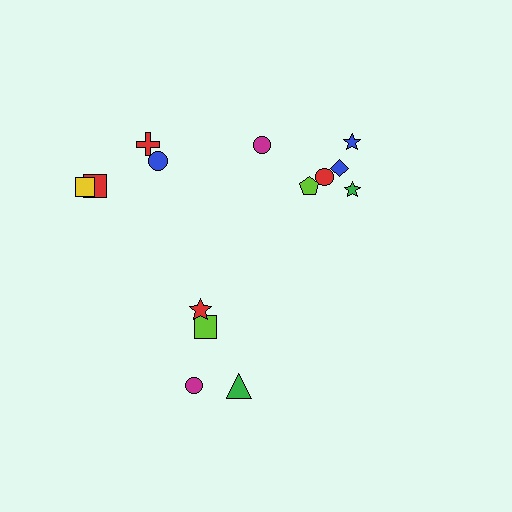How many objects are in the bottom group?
There are 4 objects.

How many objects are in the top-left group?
There are 4 objects.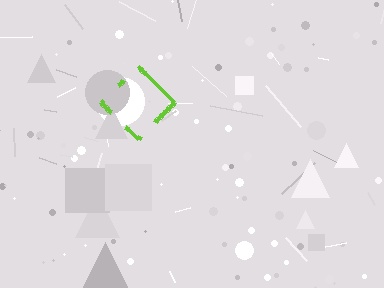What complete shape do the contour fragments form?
The contour fragments form a diamond.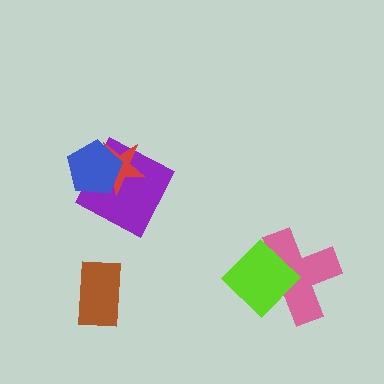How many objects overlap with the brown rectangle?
0 objects overlap with the brown rectangle.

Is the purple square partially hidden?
Yes, it is partially covered by another shape.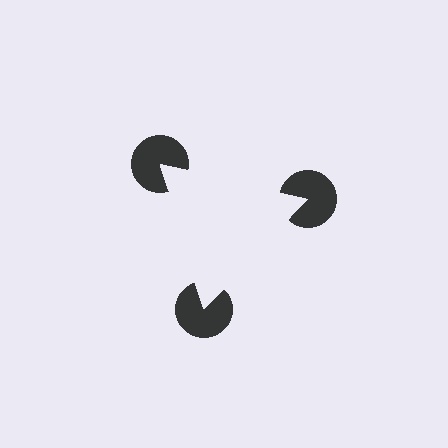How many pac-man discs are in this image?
There are 3 — one at each vertex of the illusory triangle.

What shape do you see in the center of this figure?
An illusory triangle — its edges are inferred from the aligned wedge cuts in the pac-man discs, not physically drawn.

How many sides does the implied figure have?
3 sides.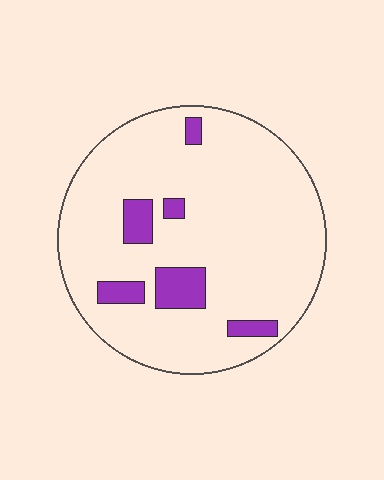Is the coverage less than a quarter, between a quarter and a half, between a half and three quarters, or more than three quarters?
Less than a quarter.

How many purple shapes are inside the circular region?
6.